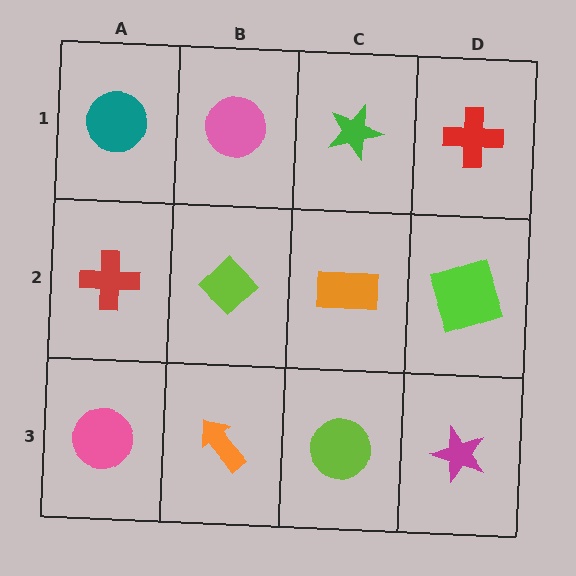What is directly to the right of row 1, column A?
A pink circle.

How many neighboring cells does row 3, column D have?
2.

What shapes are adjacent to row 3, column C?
An orange rectangle (row 2, column C), an orange arrow (row 3, column B), a magenta star (row 3, column D).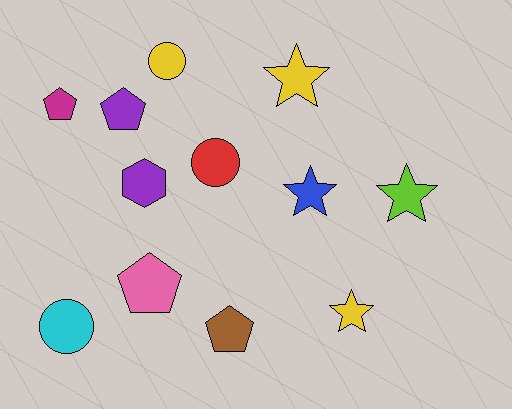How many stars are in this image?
There are 4 stars.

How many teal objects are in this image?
There are no teal objects.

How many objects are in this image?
There are 12 objects.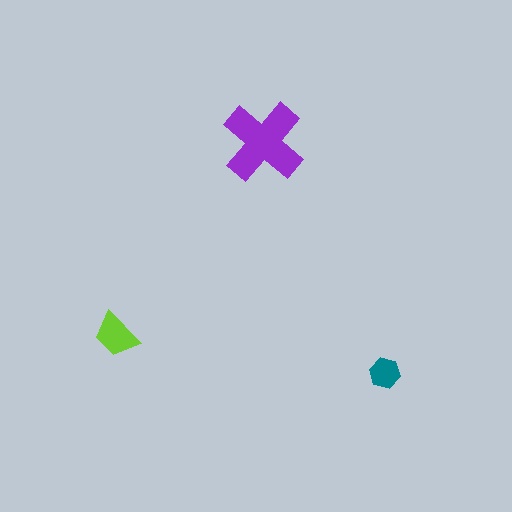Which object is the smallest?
The teal hexagon.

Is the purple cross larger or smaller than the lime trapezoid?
Larger.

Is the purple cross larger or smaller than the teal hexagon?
Larger.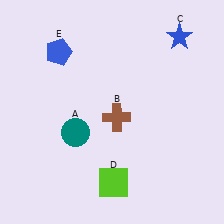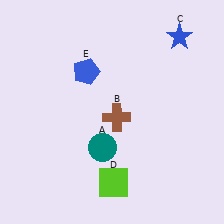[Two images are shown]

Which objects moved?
The objects that moved are: the teal circle (A), the blue pentagon (E).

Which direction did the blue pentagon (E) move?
The blue pentagon (E) moved right.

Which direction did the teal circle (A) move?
The teal circle (A) moved right.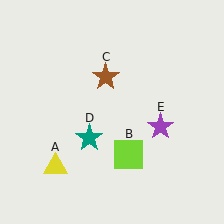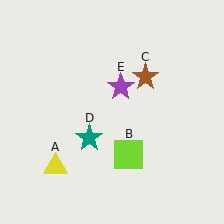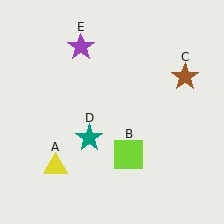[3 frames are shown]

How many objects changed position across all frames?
2 objects changed position: brown star (object C), purple star (object E).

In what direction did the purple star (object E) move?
The purple star (object E) moved up and to the left.